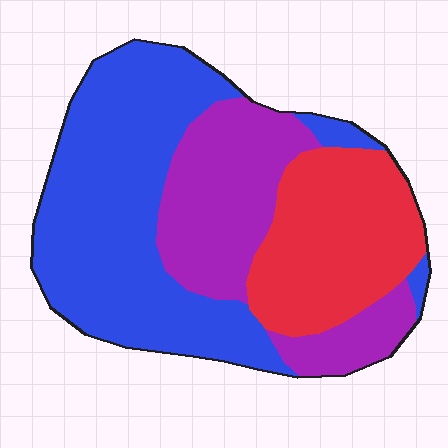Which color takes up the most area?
Blue, at roughly 45%.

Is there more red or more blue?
Blue.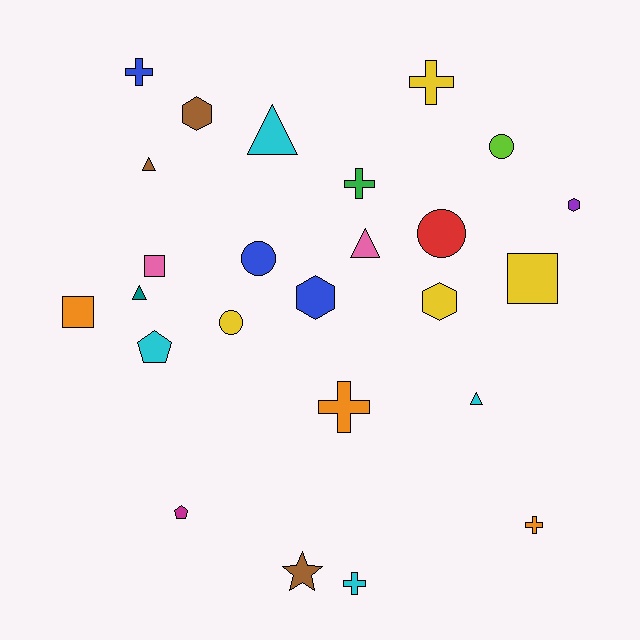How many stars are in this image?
There is 1 star.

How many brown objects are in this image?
There are 3 brown objects.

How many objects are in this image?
There are 25 objects.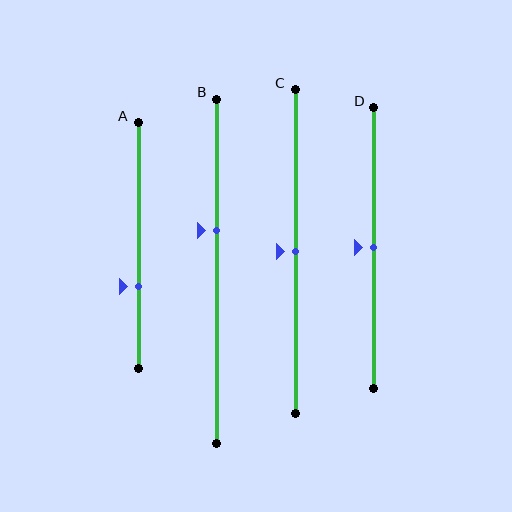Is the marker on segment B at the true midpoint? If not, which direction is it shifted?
No, the marker on segment B is shifted upward by about 12% of the segment length.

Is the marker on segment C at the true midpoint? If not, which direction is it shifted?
Yes, the marker on segment C is at the true midpoint.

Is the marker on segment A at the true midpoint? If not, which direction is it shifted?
No, the marker on segment A is shifted downward by about 17% of the segment length.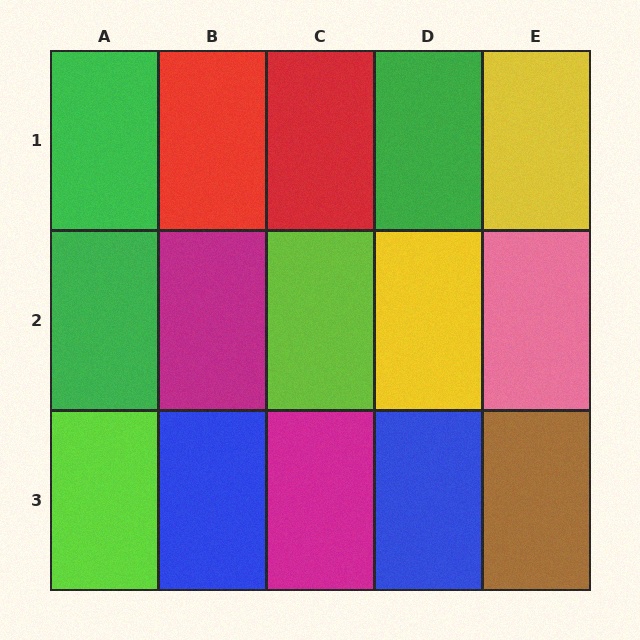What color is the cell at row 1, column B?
Red.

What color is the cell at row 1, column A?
Green.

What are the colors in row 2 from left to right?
Green, magenta, lime, yellow, pink.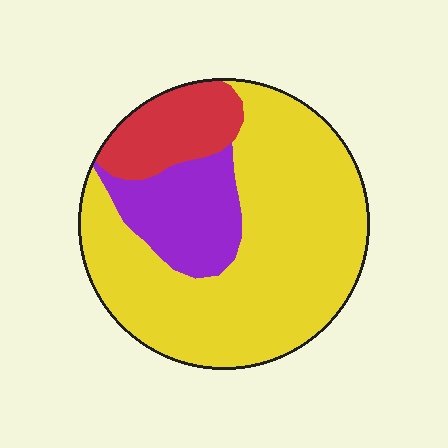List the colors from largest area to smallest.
From largest to smallest: yellow, purple, red.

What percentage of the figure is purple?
Purple takes up about one sixth (1/6) of the figure.